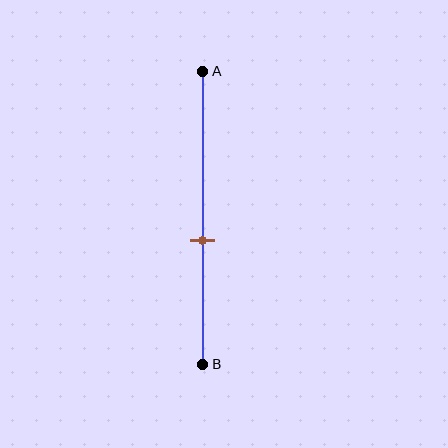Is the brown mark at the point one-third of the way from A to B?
No, the mark is at about 60% from A, not at the 33% one-third point.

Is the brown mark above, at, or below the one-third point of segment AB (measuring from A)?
The brown mark is below the one-third point of segment AB.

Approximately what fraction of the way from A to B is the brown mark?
The brown mark is approximately 60% of the way from A to B.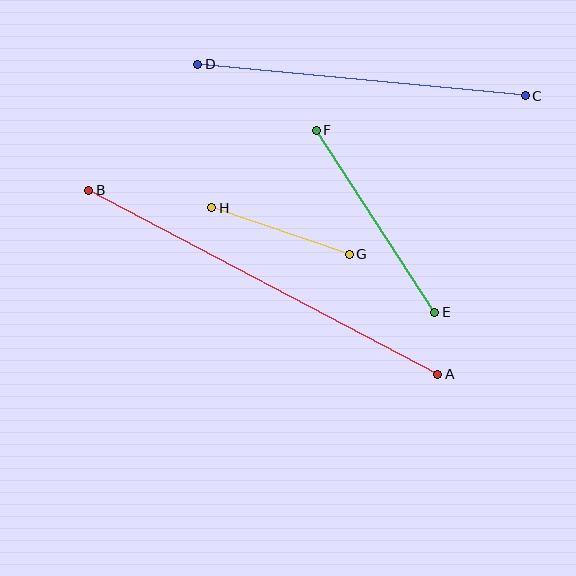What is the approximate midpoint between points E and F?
The midpoint is at approximately (376, 221) pixels.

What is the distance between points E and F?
The distance is approximately 218 pixels.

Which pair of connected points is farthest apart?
Points A and B are farthest apart.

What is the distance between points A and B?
The distance is approximately 395 pixels.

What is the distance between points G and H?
The distance is approximately 145 pixels.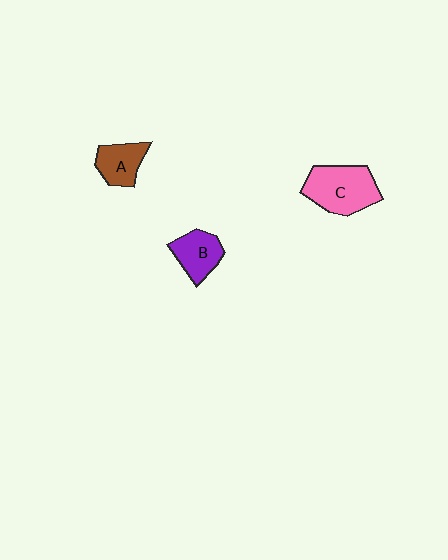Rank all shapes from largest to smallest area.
From largest to smallest: C (pink), B (purple), A (brown).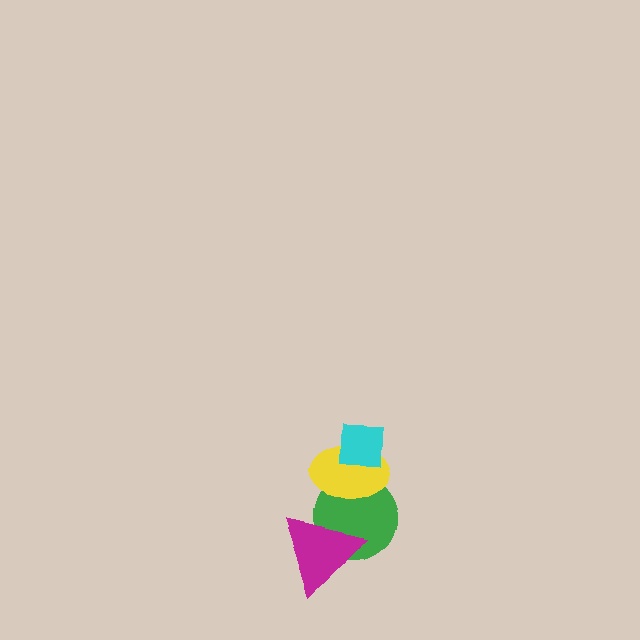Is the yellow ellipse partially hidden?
Yes, it is partially covered by another shape.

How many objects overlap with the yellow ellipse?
2 objects overlap with the yellow ellipse.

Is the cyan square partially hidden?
No, no other shape covers it.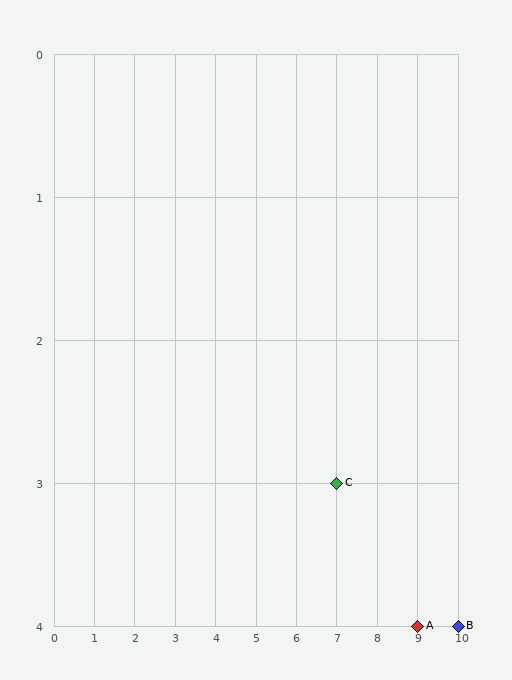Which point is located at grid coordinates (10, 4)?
Point B is at (10, 4).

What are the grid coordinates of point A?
Point A is at grid coordinates (9, 4).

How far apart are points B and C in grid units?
Points B and C are 3 columns and 1 row apart (about 3.2 grid units diagonally).